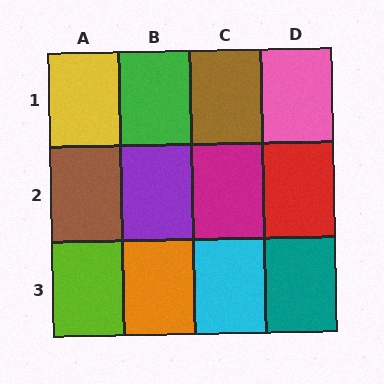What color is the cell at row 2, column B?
Purple.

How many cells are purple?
1 cell is purple.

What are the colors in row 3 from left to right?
Lime, orange, cyan, teal.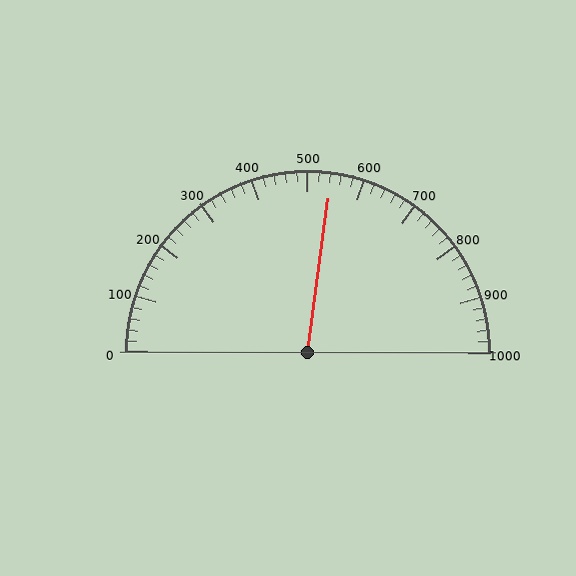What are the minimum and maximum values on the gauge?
The gauge ranges from 0 to 1000.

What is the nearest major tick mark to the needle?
The nearest major tick mark is 500.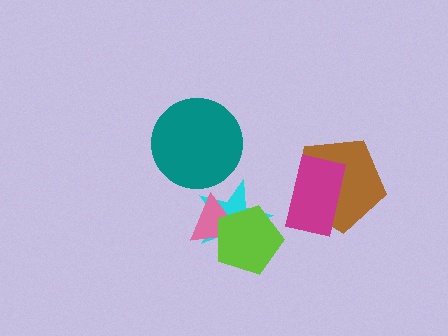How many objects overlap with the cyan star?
2 objects overlap with the cyan star.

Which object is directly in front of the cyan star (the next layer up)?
The pink triangle is directly in front of the cyan star.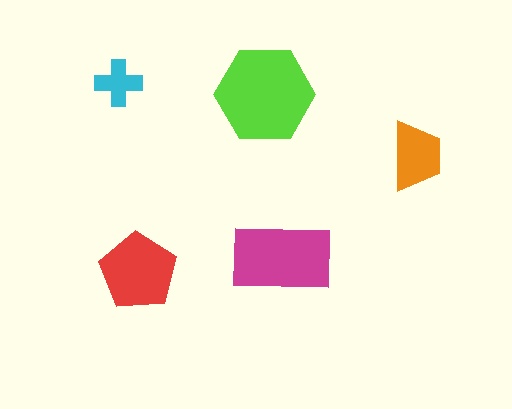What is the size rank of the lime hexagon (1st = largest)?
1st.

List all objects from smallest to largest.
The cyan cross, the orange trapezoid, the red pentagon, the magenta rectangle, the lime hexagon.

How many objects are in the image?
There are 5 objects in the image.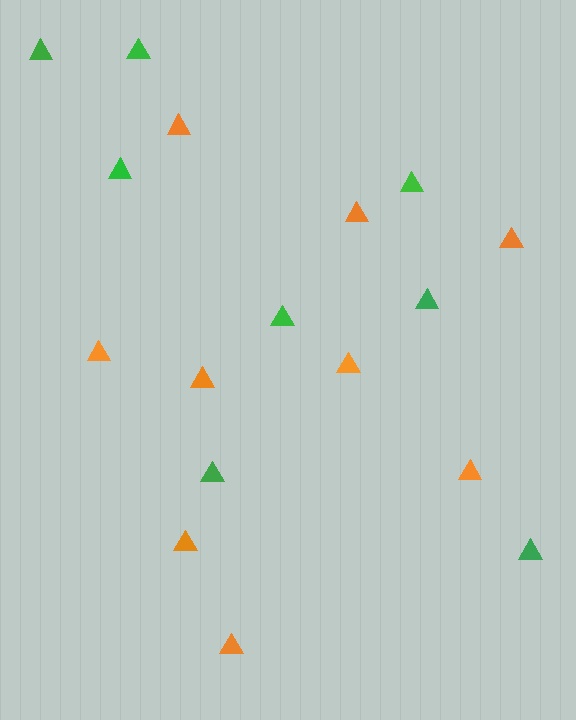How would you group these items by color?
There are 2 groups: one group of green triangles (8) and one group of orange triangles (9).